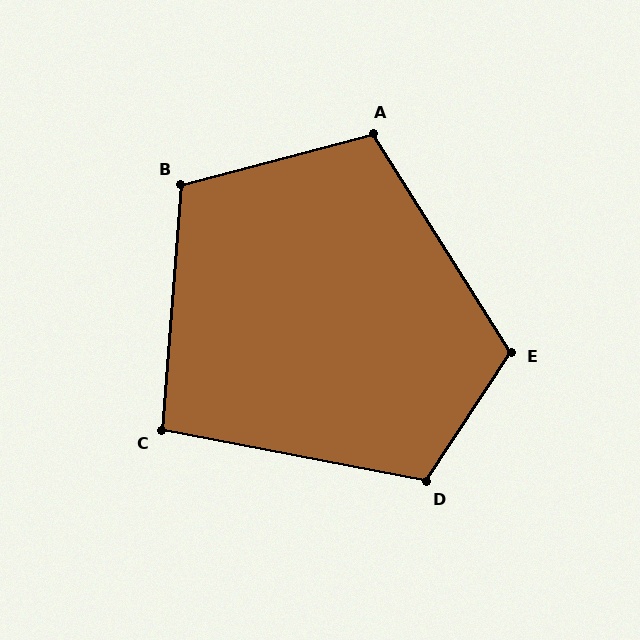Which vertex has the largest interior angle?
E, at approximately 115 degrees.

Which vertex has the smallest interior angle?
C, at approximately 96 degrees.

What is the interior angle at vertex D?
Approximately 112 degrees (obtuse).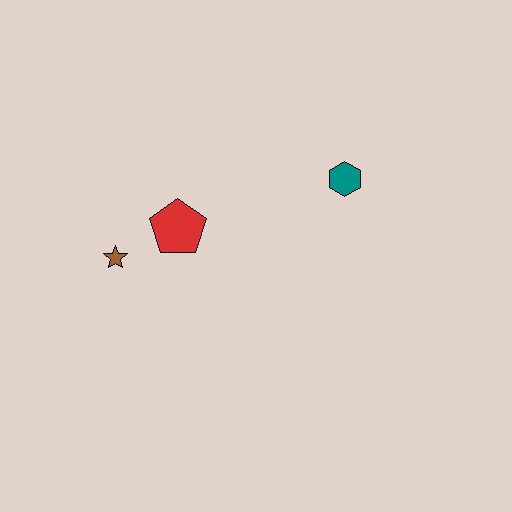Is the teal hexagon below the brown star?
No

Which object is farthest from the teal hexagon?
The brown star is farthest from the teal hexagon.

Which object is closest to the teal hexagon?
The red pentagon is closest to the teal hexagon.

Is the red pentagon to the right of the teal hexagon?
No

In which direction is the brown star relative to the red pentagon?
The brown star is to the left of the red pentagon.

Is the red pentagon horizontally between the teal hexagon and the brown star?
Yes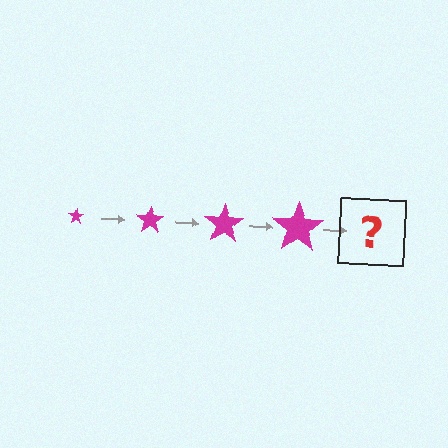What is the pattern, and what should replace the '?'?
The pattern is that the star gets progressively larger each step. The '?' should be a magenta star, larger than the previous one.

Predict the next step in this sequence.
The next step is a magenta star, larger than the previous one.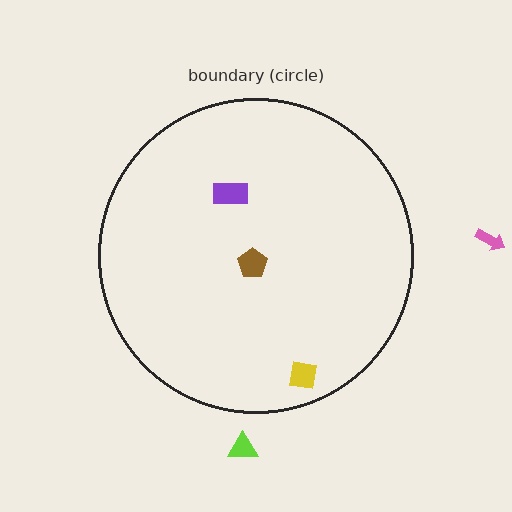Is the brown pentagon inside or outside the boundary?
Inside.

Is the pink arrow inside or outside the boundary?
Outside.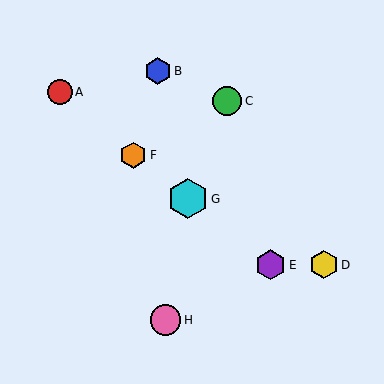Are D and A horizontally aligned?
No, D is at y≈265 and A is at y≈92.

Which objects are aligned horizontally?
Objects D, E are aligned horizontally.